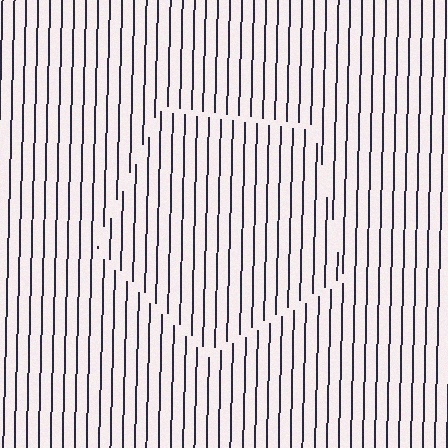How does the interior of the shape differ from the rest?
The interior of the shape contains the same grating, shifted by half a period — the contour is defined by the phase discontinuity where line-ends from the inner and outer gratings abut.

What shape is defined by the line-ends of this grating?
An illusory pentagon. The interior of the shape contains the same grating, shifted by half a period — the contour is defined by the phase discontinuity where line-ends from the inner and outer gratings abut.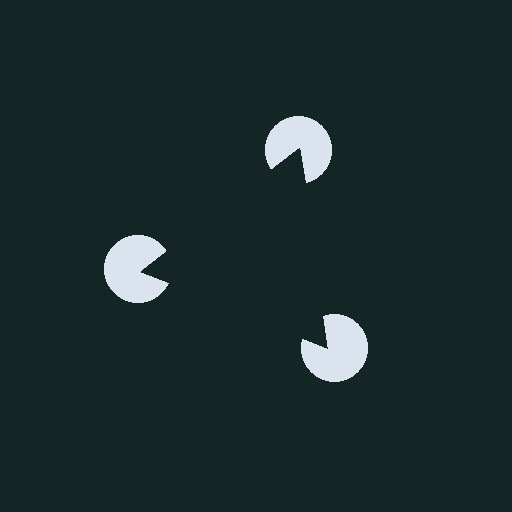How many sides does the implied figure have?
3 sides.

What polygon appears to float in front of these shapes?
An illusory triangle — its edges are inferred from the aligned wedge cuts in the pac-man discs, not physically drawn.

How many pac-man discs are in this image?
There are 3 — one at each vertex of the illusory triangle.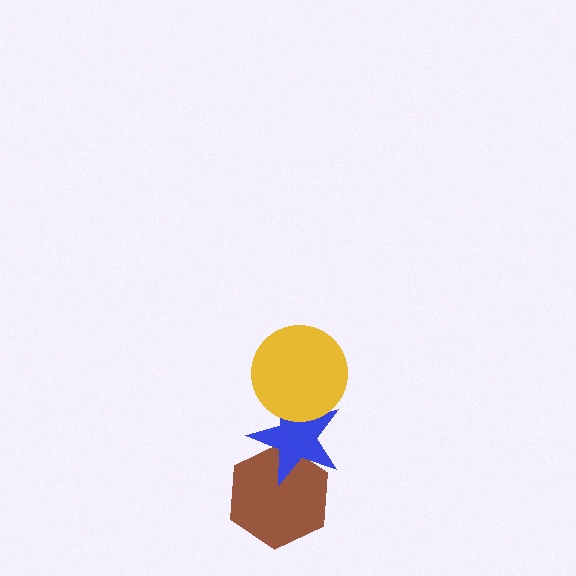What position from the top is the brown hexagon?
The brown hexagon is 3rd from the top.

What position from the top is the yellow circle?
The yellow circle is 1st from the top.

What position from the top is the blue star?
The blue star is 2nd from the top.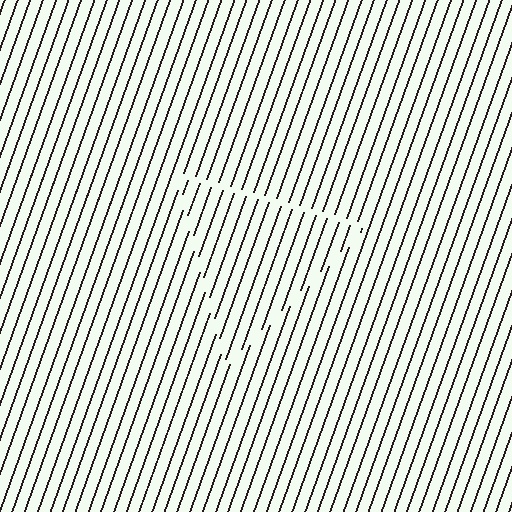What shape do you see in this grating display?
An illusory triangle. The interior of the shape contains the same grating, shifted by half a period — the contour is defined by the phase discontinuity where line-ends from the inner and outer gratings abut.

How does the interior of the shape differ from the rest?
The interior of the shape contains the same grating, shifted by half a period — the contour is defined by the phase discontinuity where line-ends from the inner and outer gratings abut.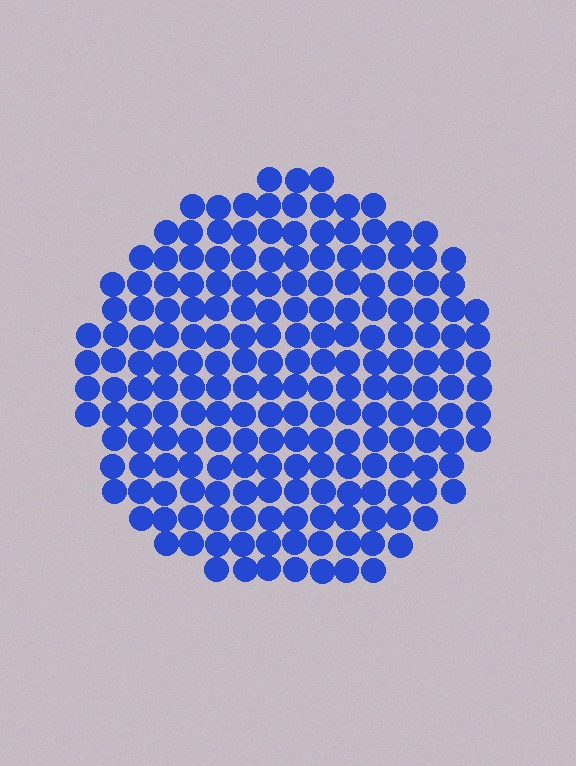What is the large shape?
The large shape is a circle.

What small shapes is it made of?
It is made of small circles.